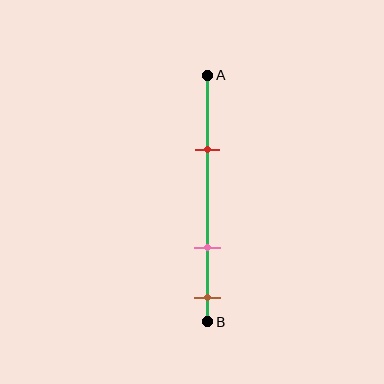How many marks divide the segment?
There are 3 marks dividing the segment.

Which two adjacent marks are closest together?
The pink and brown marks are the closest adjacent pair.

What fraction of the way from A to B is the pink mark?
The pink mark is approximately 70% (0.7) of the way from A to B.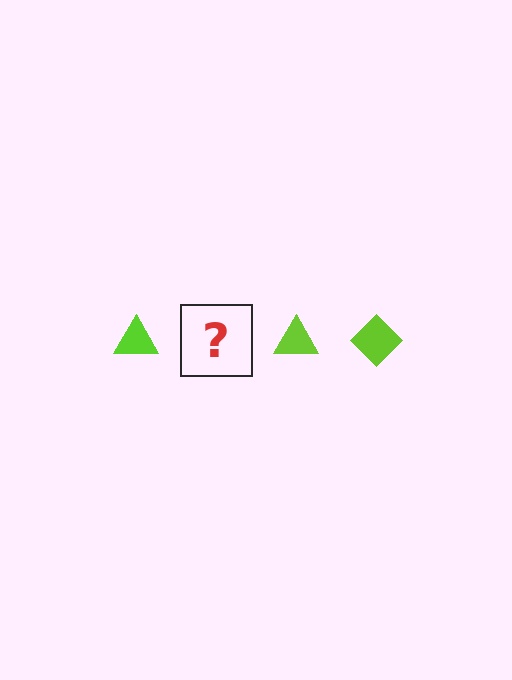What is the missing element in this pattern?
The missing element is a lime diamond.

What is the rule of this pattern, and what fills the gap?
The rule is that the pattern cycles through triangle, diamond shapes in lime. The gap should be filled with a lime diamond.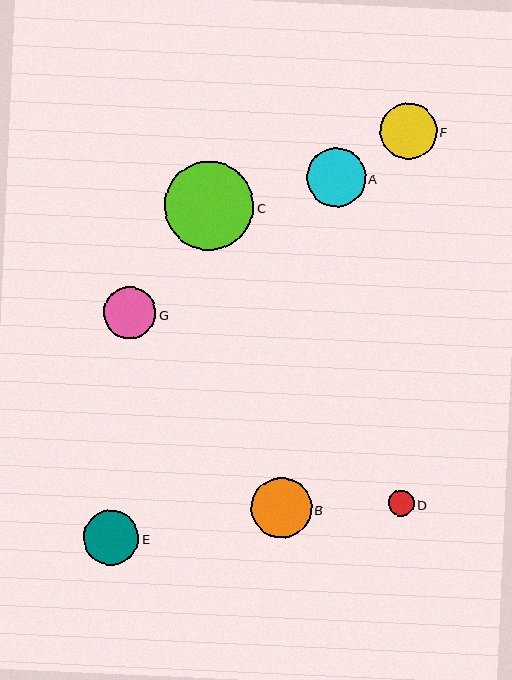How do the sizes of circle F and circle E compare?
Circle F and circle E are approximately the same size.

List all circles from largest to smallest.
From largest to smallest: C, B, A, F, E, G, D.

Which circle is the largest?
Circle C is the largest with a size of approximately 89 pixels.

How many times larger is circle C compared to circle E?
Circle C is approximately 1.6 times the size of circle E.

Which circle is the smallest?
Circle D is the smallest with a size of approximately 26 pixels.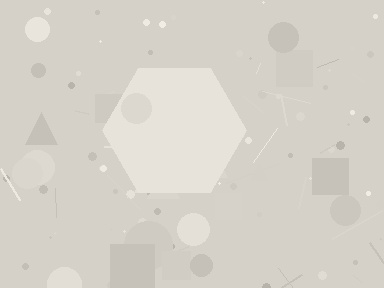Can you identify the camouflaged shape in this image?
The camouflaged shape is a hexagon.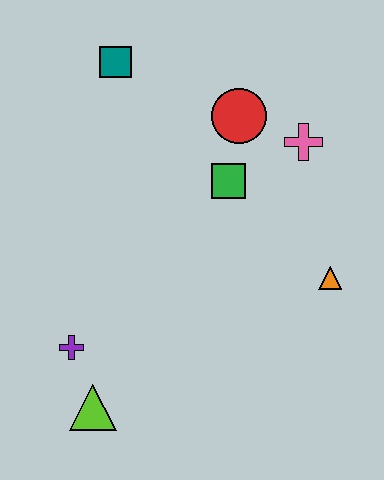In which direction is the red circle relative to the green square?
The red circle is above the green square.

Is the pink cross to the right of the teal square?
Yes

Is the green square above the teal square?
No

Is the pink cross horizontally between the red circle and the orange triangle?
Yes